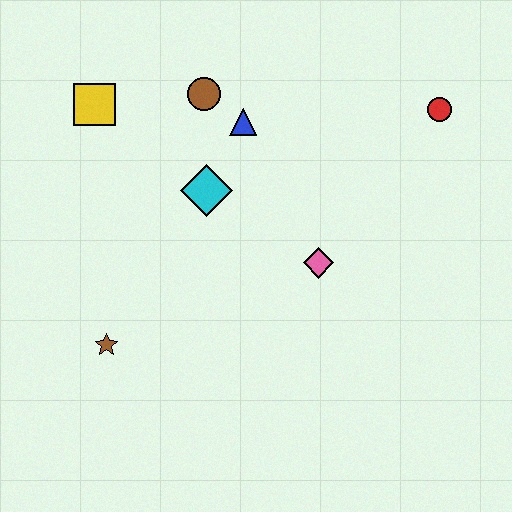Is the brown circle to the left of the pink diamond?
Yes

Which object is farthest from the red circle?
The brown star is farthest from the red circle.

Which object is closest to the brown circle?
The blue triangle is closest to the brown circle.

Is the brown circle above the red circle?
Yes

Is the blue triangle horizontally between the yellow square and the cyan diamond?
No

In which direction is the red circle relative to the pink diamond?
The red circle is above the pink diamond.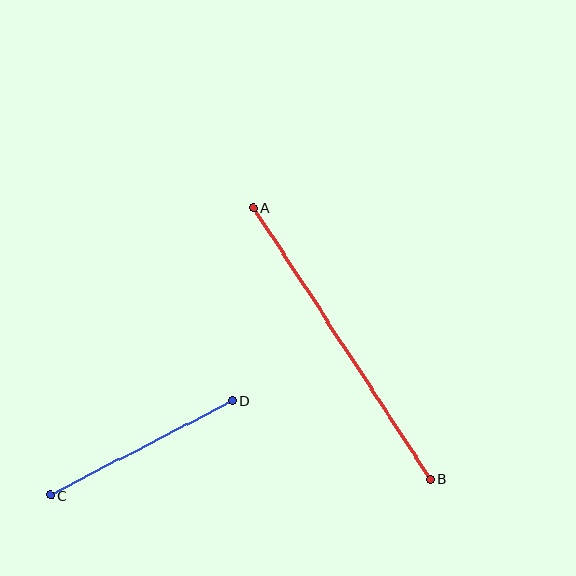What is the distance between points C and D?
The distance is approximately 205 pixels.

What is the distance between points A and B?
The distance is approximately 324 pixels.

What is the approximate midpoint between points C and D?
The midpoint is at approximately (141, 448) pixels.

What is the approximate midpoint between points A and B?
The midpoint is at approximately (342, 344) pixels.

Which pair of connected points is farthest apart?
Points A and B are farthest apart.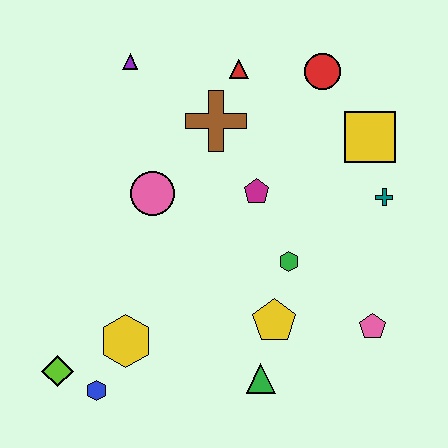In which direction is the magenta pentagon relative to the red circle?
The magenta pentagon is below the red circle.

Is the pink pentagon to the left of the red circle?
No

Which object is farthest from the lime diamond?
The red circle is farthest from the lime diamond.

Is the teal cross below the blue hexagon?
No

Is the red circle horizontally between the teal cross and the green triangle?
Yes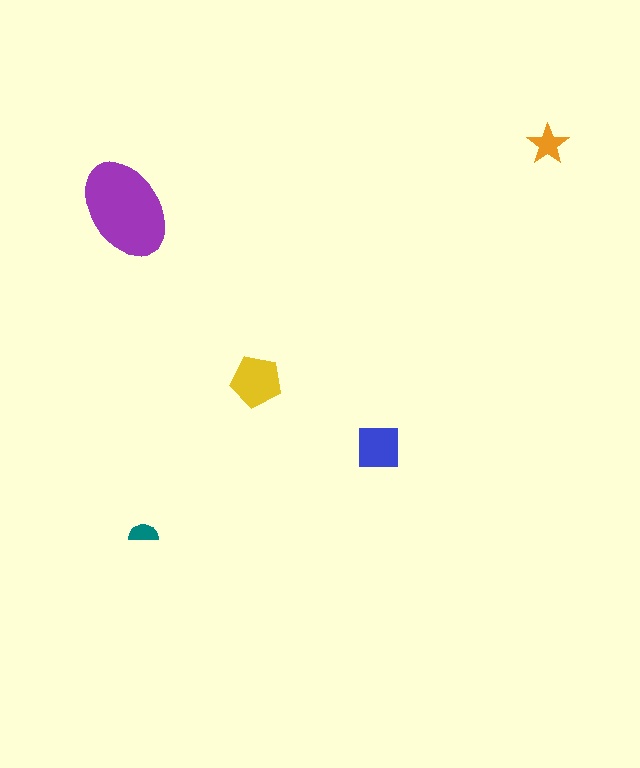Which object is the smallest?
The teal semicircle.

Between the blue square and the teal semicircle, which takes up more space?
The blue square.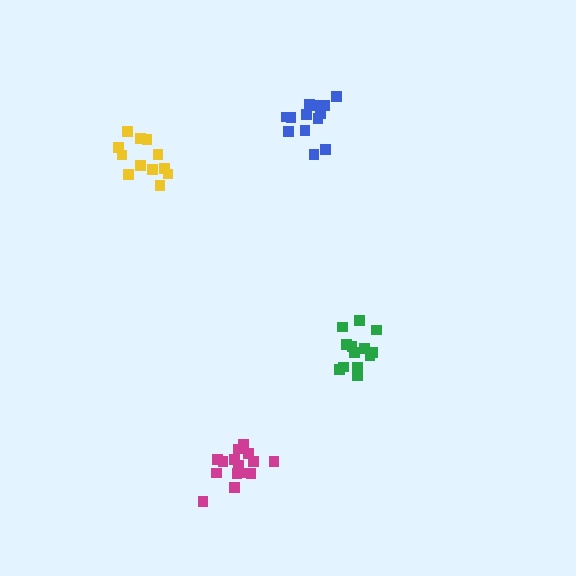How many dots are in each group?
Group 1: 13 dots, Group 2: 13 dots, Group 3: 15 dots, Group 4: 12 dots (53 total).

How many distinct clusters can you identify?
There are 4 distinct clusters.